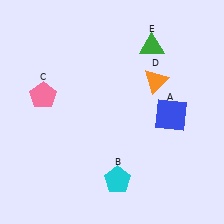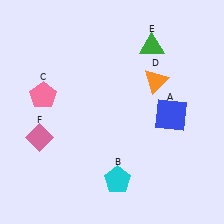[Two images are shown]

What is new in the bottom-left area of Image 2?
A pink diamond (F) was added in the bottom-left area of Image 2.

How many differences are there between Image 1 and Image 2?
There is 1 difference between the two images.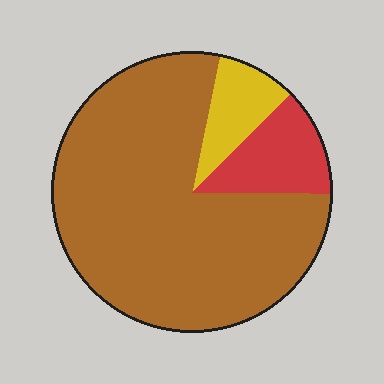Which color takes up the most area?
Brown, at roughly 80%.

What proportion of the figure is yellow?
Yellow takes up less than a sixth of the figure.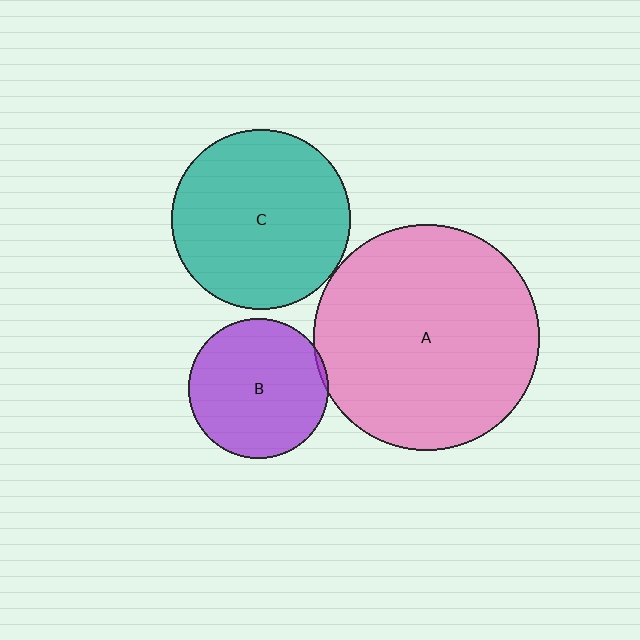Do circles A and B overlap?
Yes.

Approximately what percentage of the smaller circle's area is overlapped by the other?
Approximately 5%.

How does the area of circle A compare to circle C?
Approximately 1.6 times.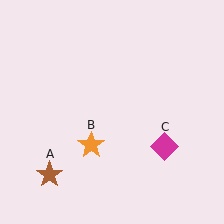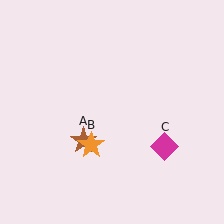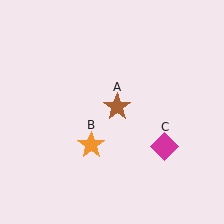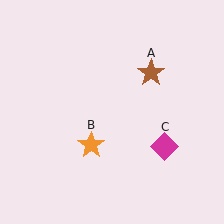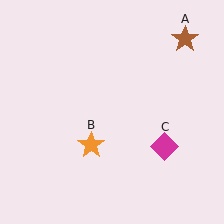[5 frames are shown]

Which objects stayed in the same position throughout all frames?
Orange star (object B) and magenta diamond (object C) remained stationary.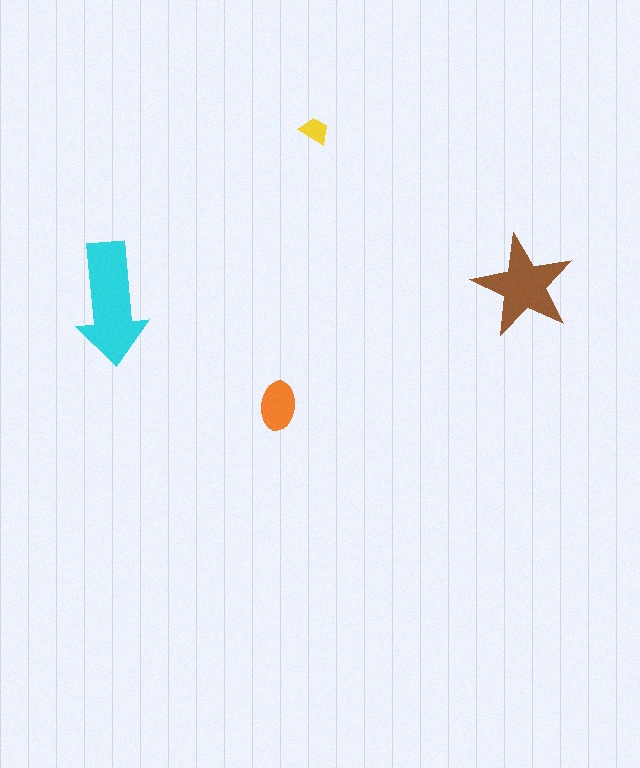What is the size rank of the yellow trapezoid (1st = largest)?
4th.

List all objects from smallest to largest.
The yellow trapezoid, the orange ellipse, the brown star, the cyan arrow.